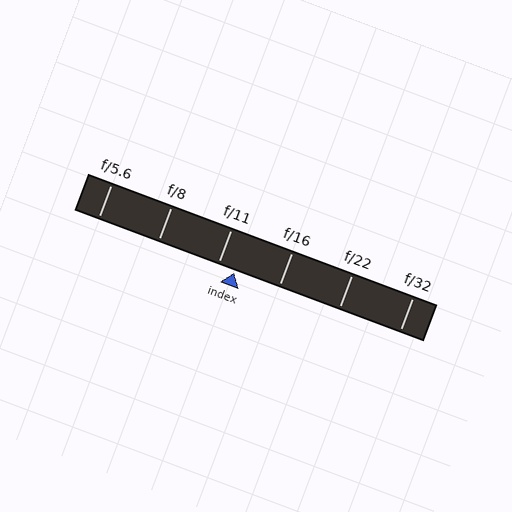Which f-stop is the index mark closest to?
The index mark is closest to f/11.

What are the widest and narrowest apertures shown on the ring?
The widest aperture shown is f/5.6 and the narrowest is f/32.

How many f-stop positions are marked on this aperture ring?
There are 6 f-stop positions marked.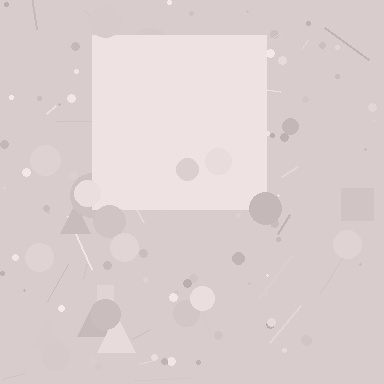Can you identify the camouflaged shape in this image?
The camouflaged shape is a square.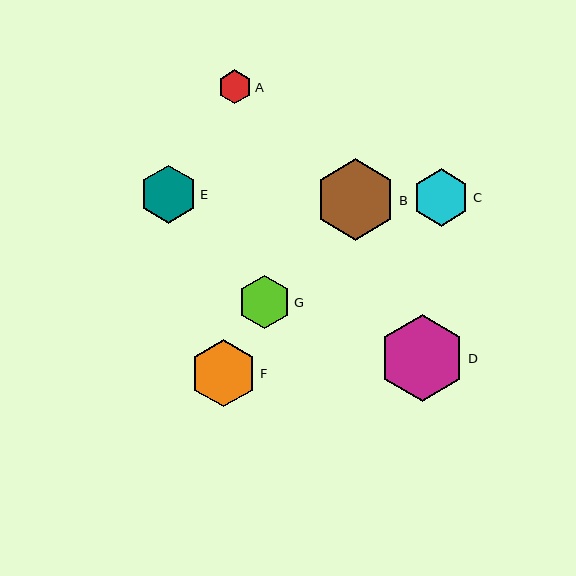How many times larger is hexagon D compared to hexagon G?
Hexagon D is approximately 1.6 times the size of hexagon G.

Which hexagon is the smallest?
Hexagon A is the smallest with a size of approximately 34 pixels.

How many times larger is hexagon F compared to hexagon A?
Hexagon F is approximately 2.0 times the size of hexagon A.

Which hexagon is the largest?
Hexagon D is the largest with a size of approximately 87 pixels.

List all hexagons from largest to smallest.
From largest to smallest: D, B, F, E, C, G, A.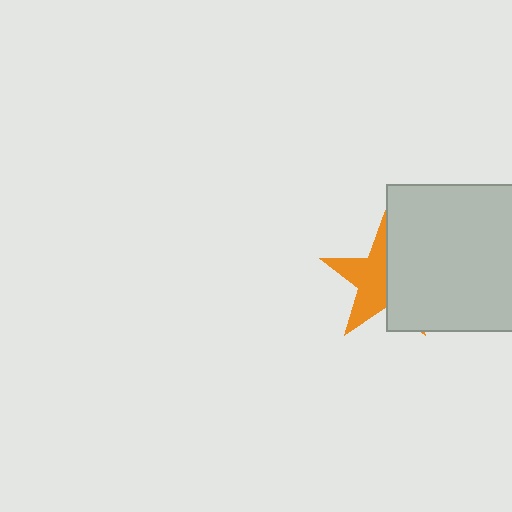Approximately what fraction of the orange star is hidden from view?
Roughly 49% of the orange star is hidden behind the light gray square.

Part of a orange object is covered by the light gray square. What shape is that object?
It is a star.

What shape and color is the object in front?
The object in front is a light gray square.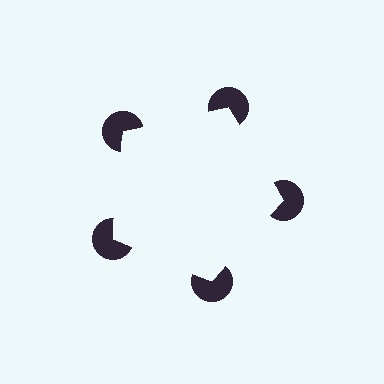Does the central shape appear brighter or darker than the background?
It typically appears slightly brighter than the background, even though no actual brightness change is drawn.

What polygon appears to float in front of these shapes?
An illusory pentagon — its edges are inferred from the aligned wedge cuts in the pac-man discs, not physically drawn.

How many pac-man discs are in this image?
There are 5 — one at each vertex of the illusory pentagon.